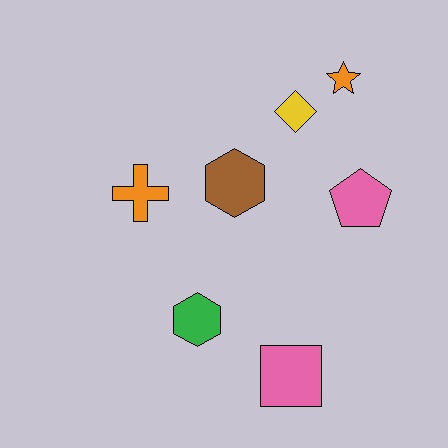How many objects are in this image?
There are 7 objects.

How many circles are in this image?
There are no circles.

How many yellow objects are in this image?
There is 1 yellow object.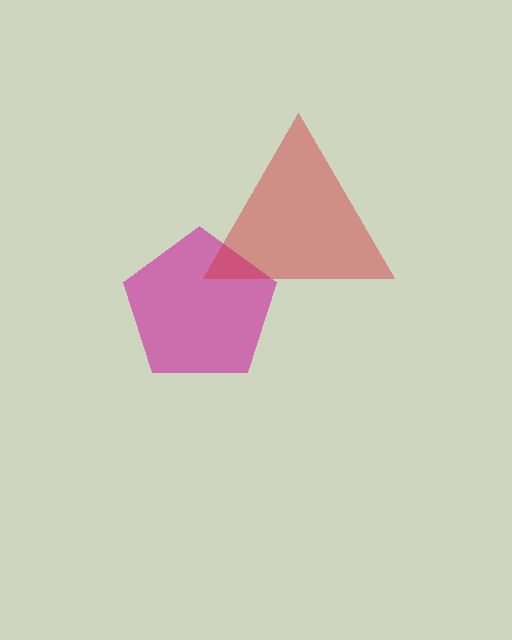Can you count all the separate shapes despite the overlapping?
Yes, there are 2 separate shapes.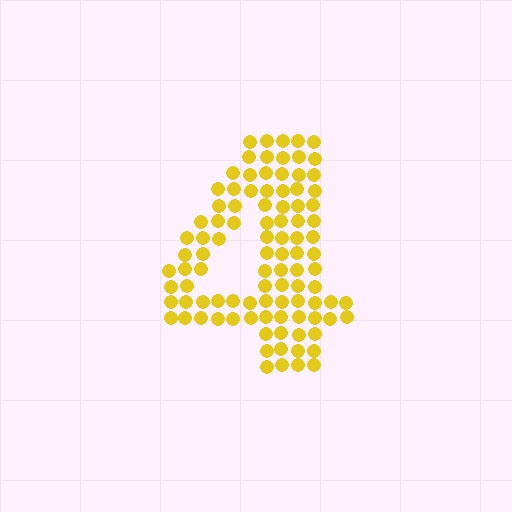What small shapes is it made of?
It is made of small circles.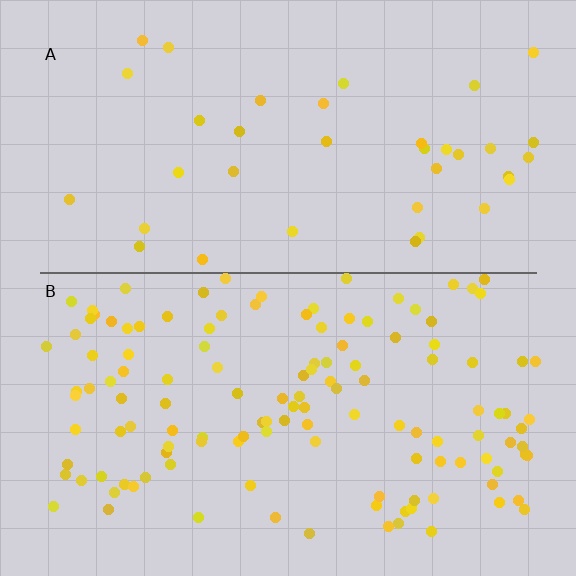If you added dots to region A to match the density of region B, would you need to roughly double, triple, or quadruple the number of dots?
Approximately triple.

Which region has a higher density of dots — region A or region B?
B (the bottom).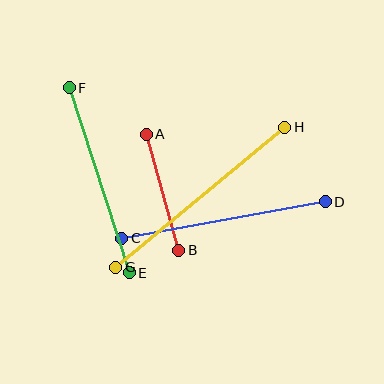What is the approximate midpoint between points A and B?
The midpoint is at approximately (162, 192) pixels.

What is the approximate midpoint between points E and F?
The midpoint is at approximately (99, 180) pixels.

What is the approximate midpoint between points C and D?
The midpoint is at approximately (223, 220) pixels.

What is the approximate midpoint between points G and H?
The midpoint is at approximately (200, 197) pixels.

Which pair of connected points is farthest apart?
Points G and H are farthest apart.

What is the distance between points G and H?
The distance is approximately 220 pixels.